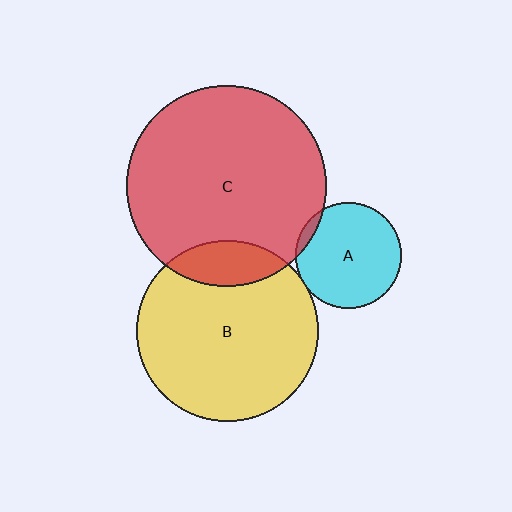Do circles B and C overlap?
Yes.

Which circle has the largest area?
Circle C (red).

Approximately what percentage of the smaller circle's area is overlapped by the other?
Approximately 15%.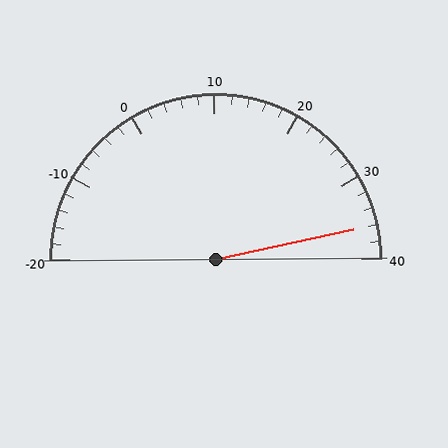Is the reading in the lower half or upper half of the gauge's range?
The reading is in the upper half of the range (-20 to 40).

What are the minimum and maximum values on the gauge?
The gauge ranges from -20 to 40.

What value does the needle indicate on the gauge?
The needle indicates approximately 36.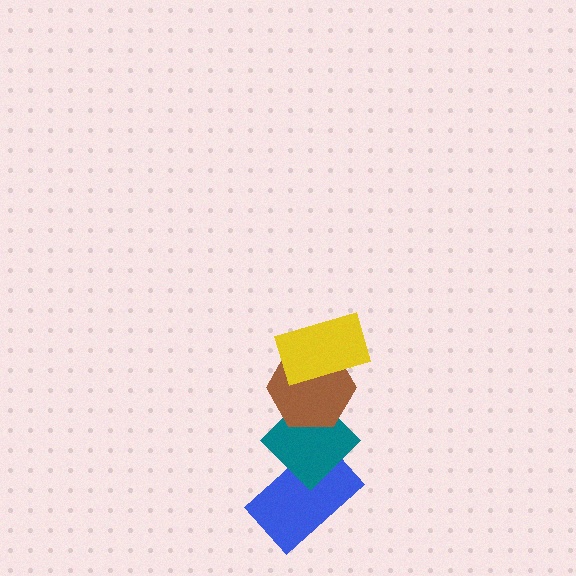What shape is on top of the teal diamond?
The brown hexagon is on top of the teal diamond.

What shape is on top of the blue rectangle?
The teal diamond is on top of the blue rectangle.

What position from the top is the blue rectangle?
The blue rectangle is 4th from the top.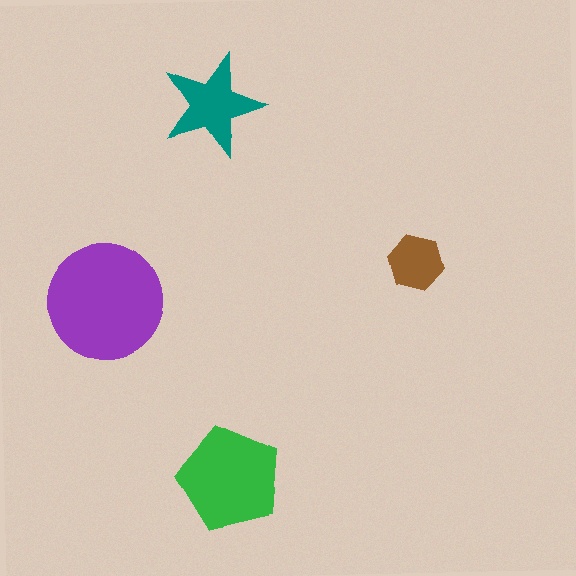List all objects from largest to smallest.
The purple circle, the green pentagon, the teal star, the brown hexagon.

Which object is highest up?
The teal star is topmost.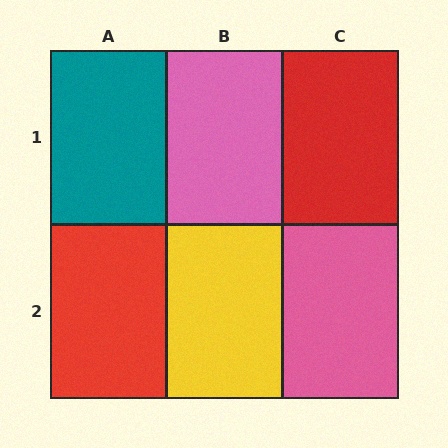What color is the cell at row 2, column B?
Yellow.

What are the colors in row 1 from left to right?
Teal, pink, red.